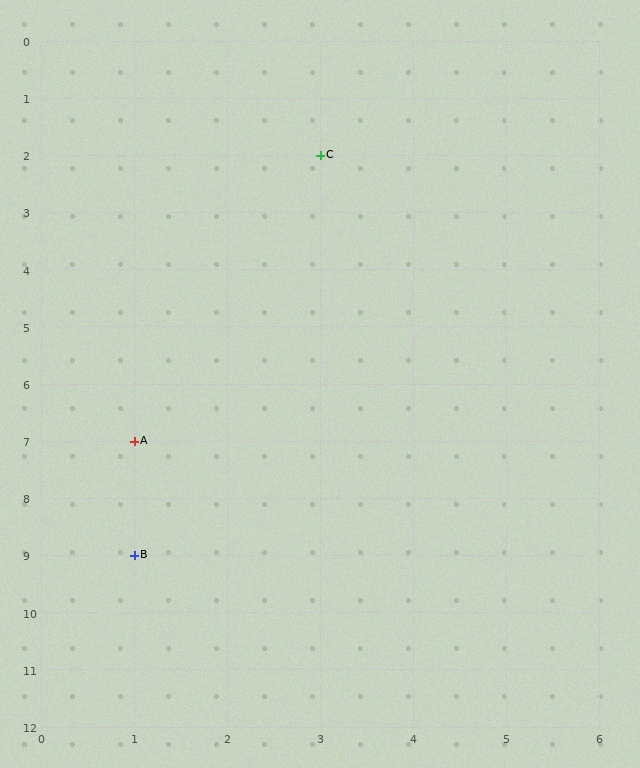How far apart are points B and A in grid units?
Points B and A are 2 rows apart.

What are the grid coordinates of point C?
Point C is at grid coordinates (3, 2).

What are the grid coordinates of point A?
Point A is at grid coordinates (1, 7).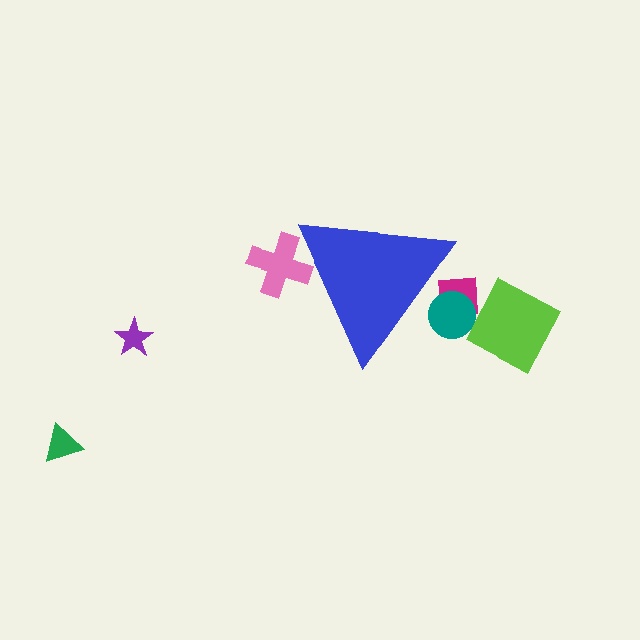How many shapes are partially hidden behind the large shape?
3 shapes are partially hidden.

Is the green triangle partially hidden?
No, the green triangle is fully visible.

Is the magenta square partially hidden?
Yes, the magenta square is partially hidden behind the blue triangle.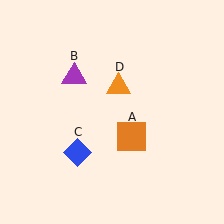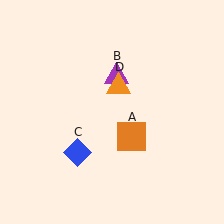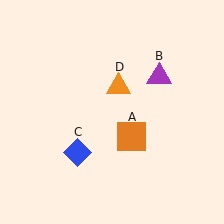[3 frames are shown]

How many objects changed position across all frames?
1 object changed position: purple triangle (object B).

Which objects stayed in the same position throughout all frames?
Orange square (object A) and blue diamond (object C) and orange triangle (object D) remained stationary.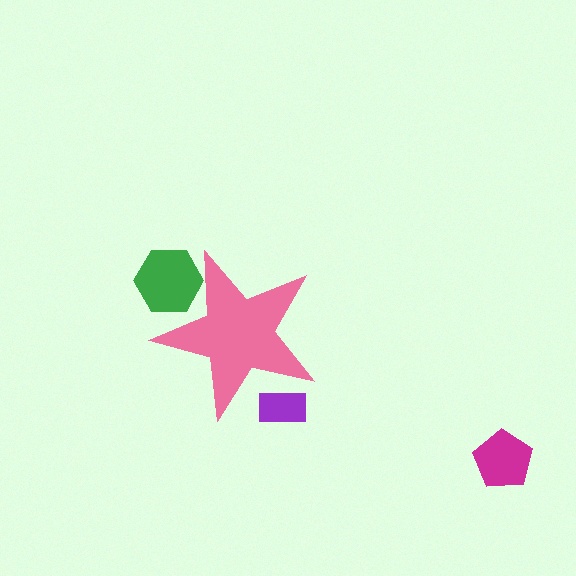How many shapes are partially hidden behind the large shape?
2 shapes are partially hidden.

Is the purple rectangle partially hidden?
Yes, the purple rectangle is partially hidden behind the pink star.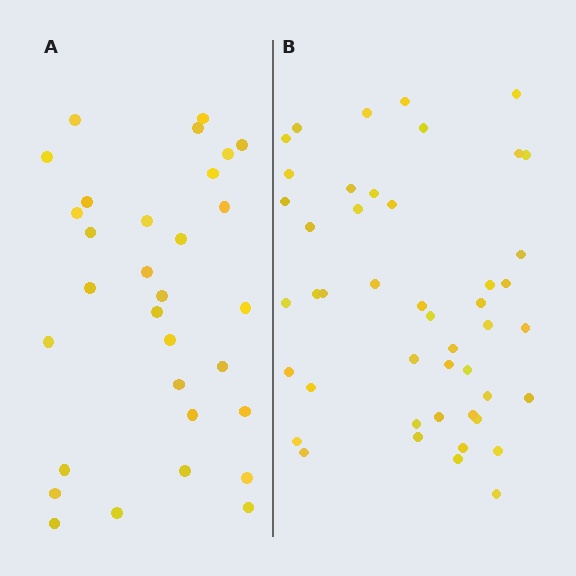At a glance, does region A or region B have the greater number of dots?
Region B (the right region) has more dots.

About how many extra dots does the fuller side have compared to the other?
Region B has approximately 15 more dots than region A.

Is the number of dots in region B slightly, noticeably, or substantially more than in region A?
Region B has substantially more. The ratio is roughly 1.5 to 1.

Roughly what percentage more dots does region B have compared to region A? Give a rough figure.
About 50% more.